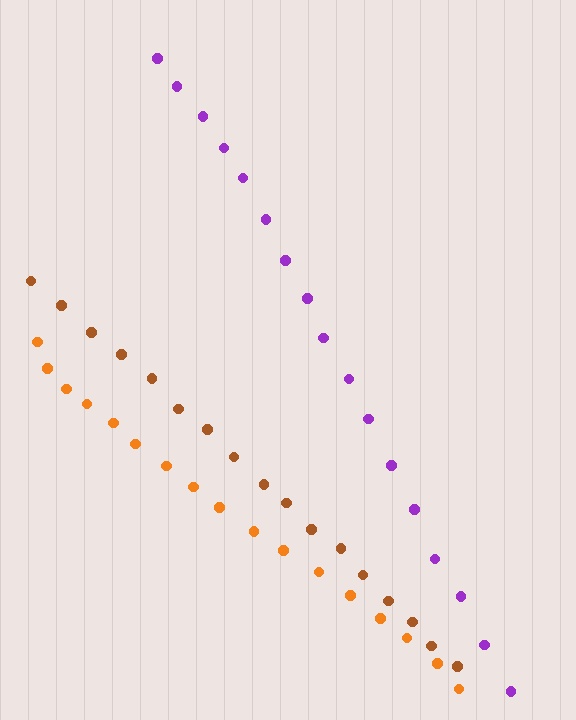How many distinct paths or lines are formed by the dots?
There are 3 distinct paths.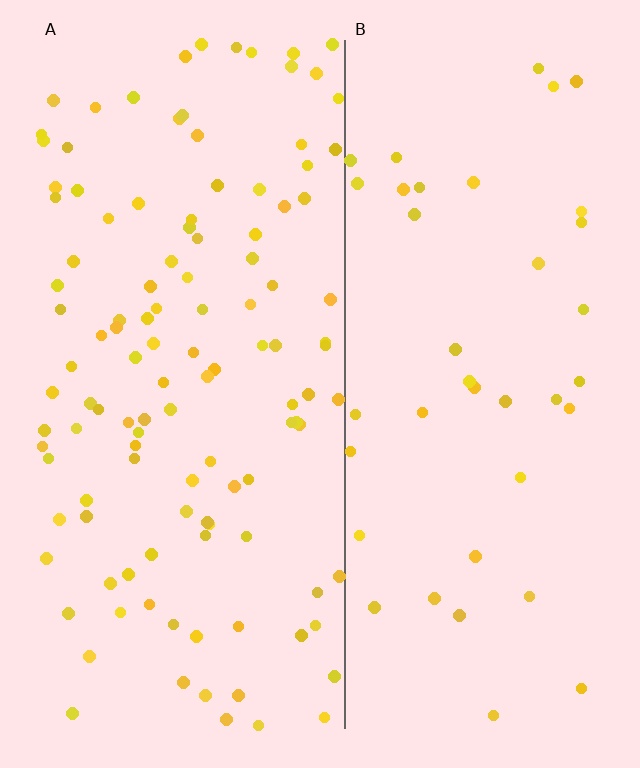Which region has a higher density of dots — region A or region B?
A (the left).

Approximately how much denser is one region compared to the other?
Approximately 2.9× — region A over region B.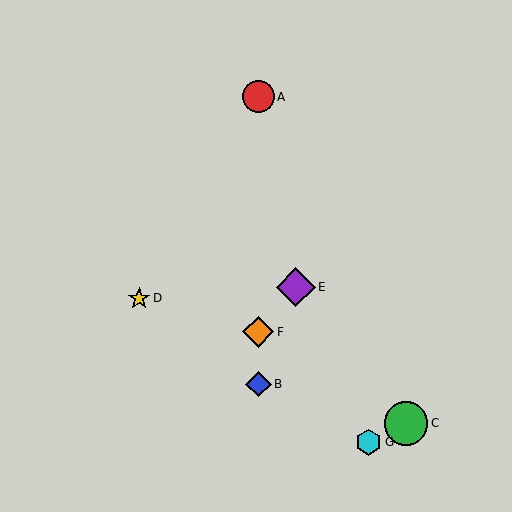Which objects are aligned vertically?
Objects A, B, F are aligned vertically.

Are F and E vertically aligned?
No, F is at x≈258 and E is at x≈296.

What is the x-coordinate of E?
Object E is at x≈296.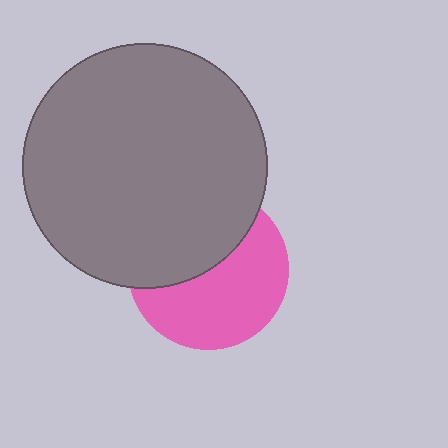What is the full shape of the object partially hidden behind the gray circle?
The partially hidden object is a pink circle.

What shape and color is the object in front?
The object in front is a gray circle.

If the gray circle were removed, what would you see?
You would see the complete pink circle.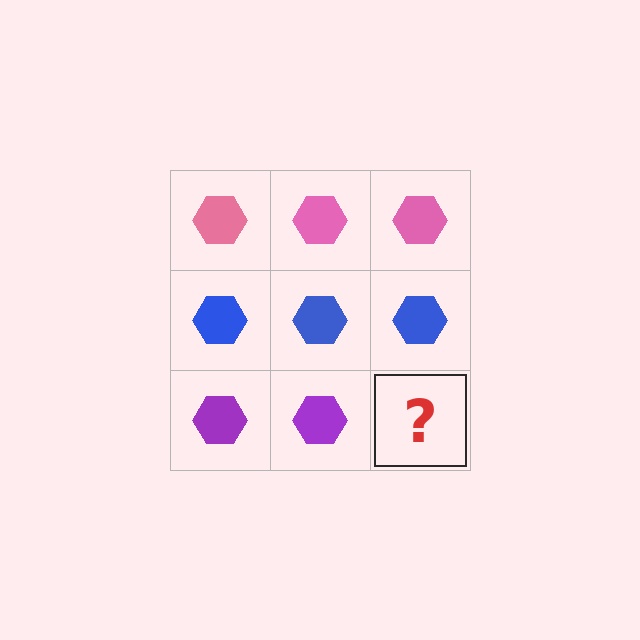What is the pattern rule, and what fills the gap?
The rule is that each row has a consistent color. The gap should be filled with a purple hexagon.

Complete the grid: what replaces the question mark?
The question mark should be replaced with a purple hexagon.